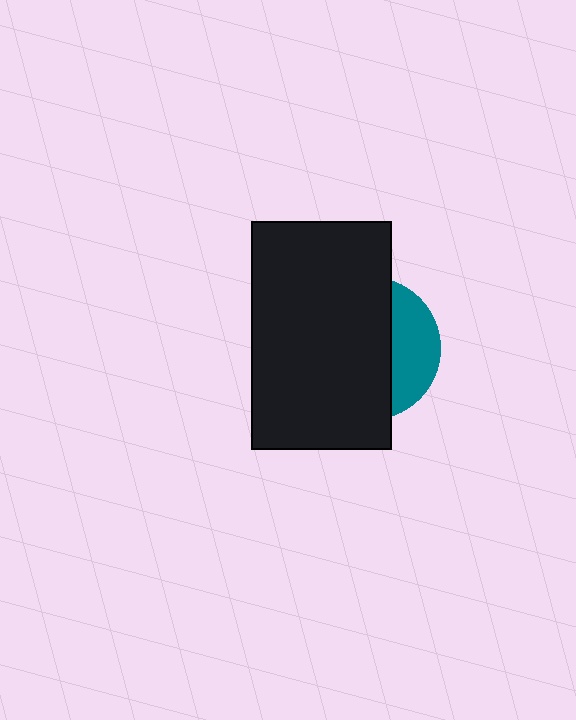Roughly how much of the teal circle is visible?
A small part of it is visible (roughly 31%).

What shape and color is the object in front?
The object in front is a black rectangle.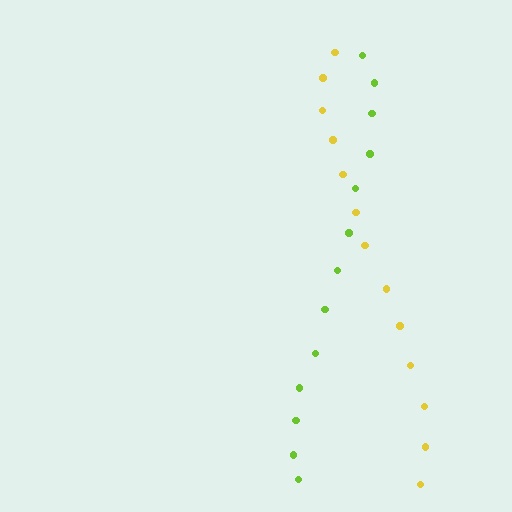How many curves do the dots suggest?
There are 2 distinct paths.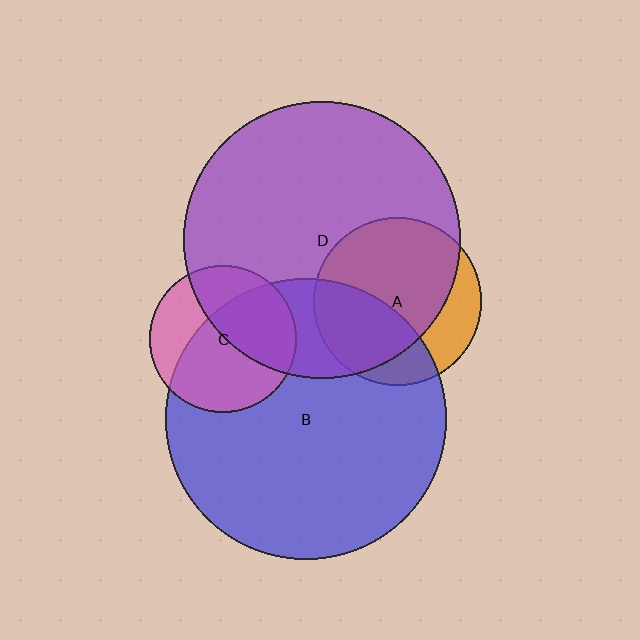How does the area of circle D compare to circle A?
Approximately 2.7 times.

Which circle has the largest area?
Circle B (blue).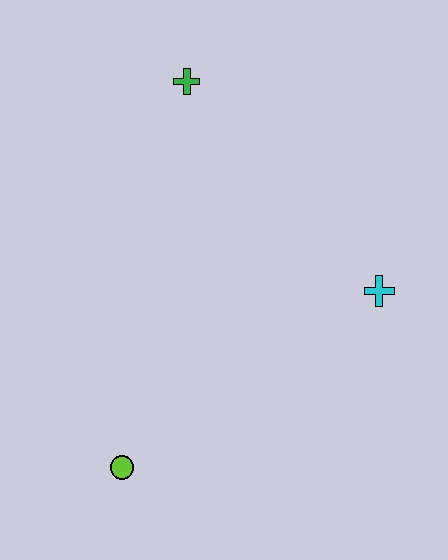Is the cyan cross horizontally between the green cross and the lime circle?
No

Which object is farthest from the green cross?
The lime circle is farthest from the green cross.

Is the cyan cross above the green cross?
No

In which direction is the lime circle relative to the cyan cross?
The lime circle is to the left of the cyan cross.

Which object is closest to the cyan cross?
The green cross is closest to the cyan cross.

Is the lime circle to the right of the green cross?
No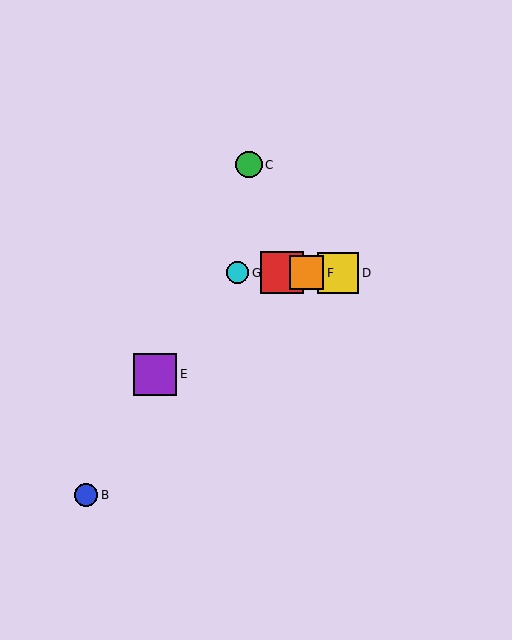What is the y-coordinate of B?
Object B is at y≈495.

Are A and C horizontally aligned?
No, A is at y≈273 and C is at y≈165.